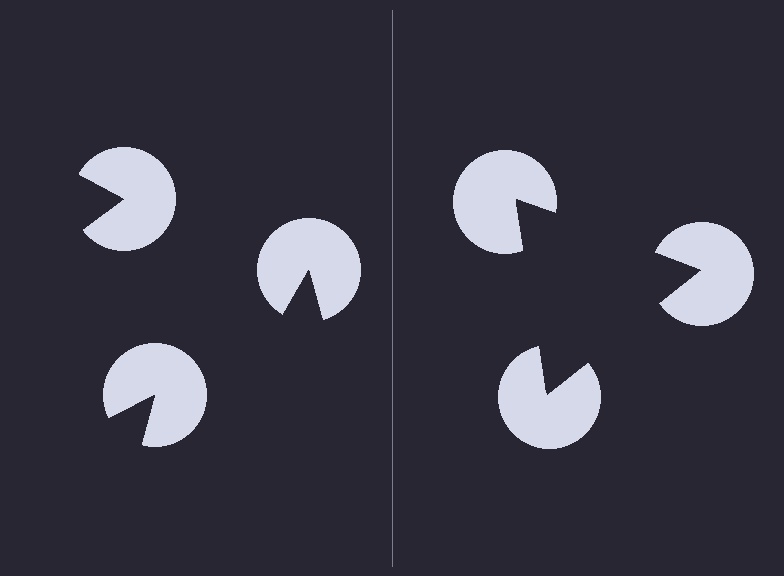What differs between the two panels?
The pac-man discs are positioned identically on both sides; only the wedge orientations differ. On the right they align to a triangle; on the left they are misaligned.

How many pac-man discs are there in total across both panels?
6 — 3 on each side.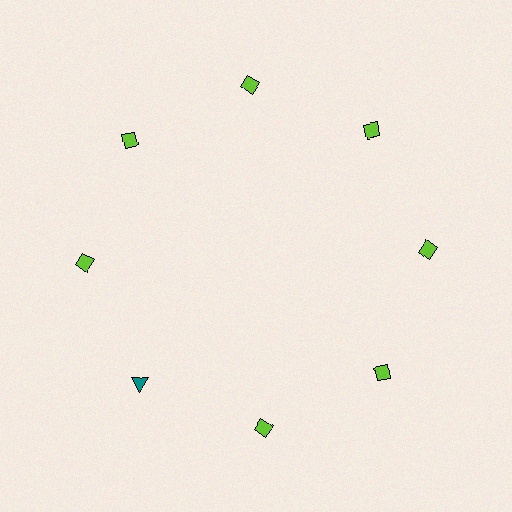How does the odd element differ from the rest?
It differs in both color (teal instead of lime) and shape (triangle instead of diamond).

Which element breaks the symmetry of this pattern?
The teal triangle at roughly the 8 o'clock position breaks the symmetry. All other shapes are lime diamonds.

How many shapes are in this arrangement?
There are 8 shapes arranged in a ring pattern.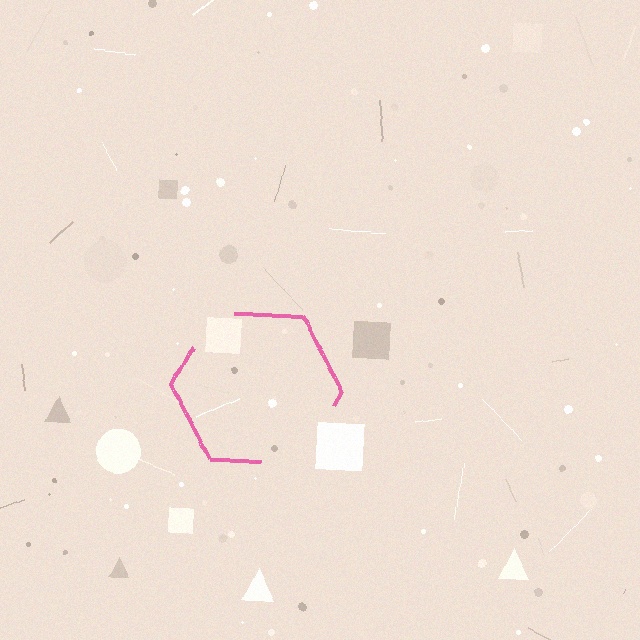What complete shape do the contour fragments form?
The contour fragments form a hexagon.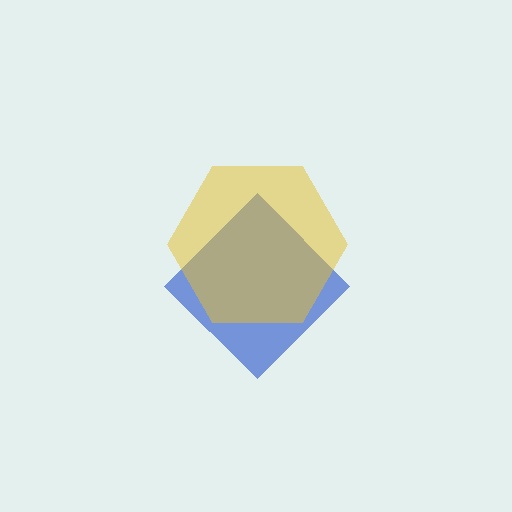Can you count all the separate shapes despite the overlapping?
Yes, there are 2 separate shapes.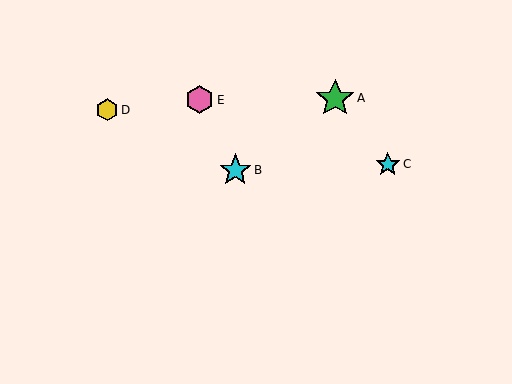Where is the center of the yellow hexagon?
The center of the yellow hexagon is at (107, 110).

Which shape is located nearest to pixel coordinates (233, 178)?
The cyan star (labeled B) at (235, 170) is nearest to that location.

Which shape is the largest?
The green star (labeled A) is the largest.